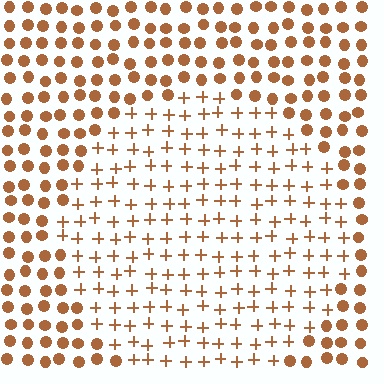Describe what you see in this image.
The image is filled with small brown elements arranged in a uniform grid. A circle-shaped region contains plus signs, while the surrounding area contains circles. The boundary is defined purely by the change in element shape.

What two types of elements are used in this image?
The image uses plus signs inside the circle region and circles outside it.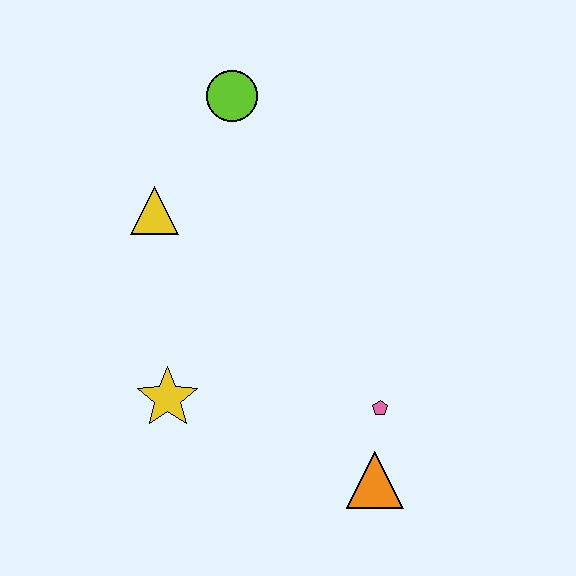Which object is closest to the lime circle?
The yellow triangle is closest to the lime circle.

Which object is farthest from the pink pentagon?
The lime circle is farthest from the pink pentagon.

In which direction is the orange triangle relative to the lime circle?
The orange triangle is below the lime circle.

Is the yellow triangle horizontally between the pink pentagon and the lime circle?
No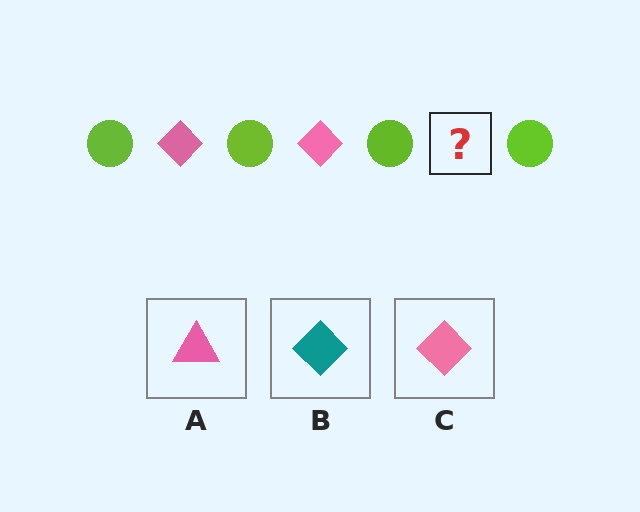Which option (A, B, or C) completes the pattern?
C.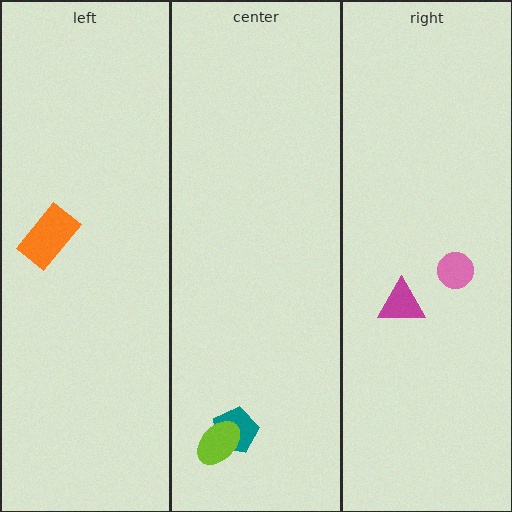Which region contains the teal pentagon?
The center region.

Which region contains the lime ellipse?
The center region.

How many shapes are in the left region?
1.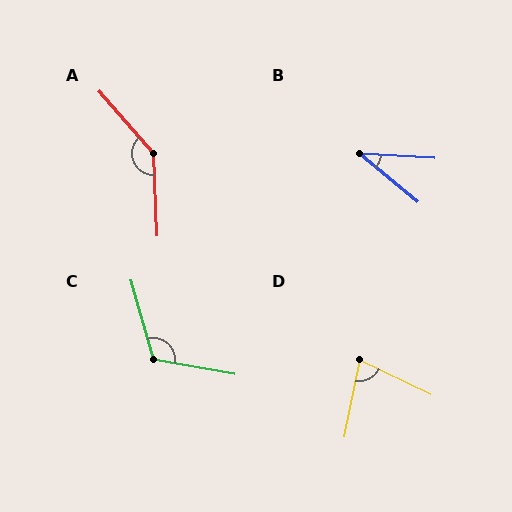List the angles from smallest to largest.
B (36°), D (76°), C (116°), A (141°).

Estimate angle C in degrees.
Approximately 116 degrees.